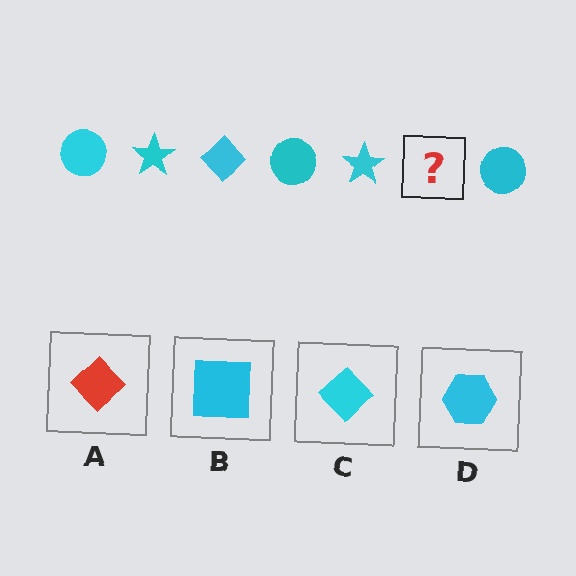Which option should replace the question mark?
Option C.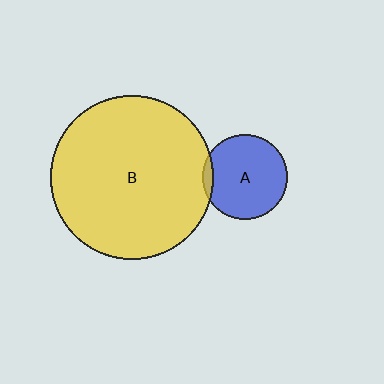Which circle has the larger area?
Circle B (yellow).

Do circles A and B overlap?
Yes.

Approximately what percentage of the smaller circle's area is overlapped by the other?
Approximately 5%.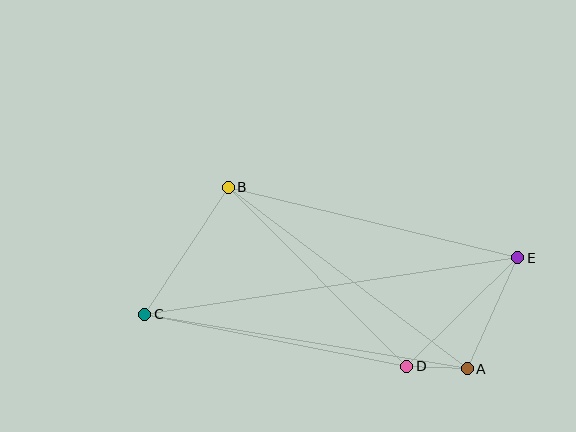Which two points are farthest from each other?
Points C and E are farthest from each other.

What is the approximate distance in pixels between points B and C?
The distance between B and C is approximately 152 pixels.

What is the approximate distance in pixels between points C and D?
The distance between C and D is approximately 267 pixels.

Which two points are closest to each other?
Points A and D are closest to each other.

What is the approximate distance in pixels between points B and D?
The distance between B and D is approximately 253 pixels.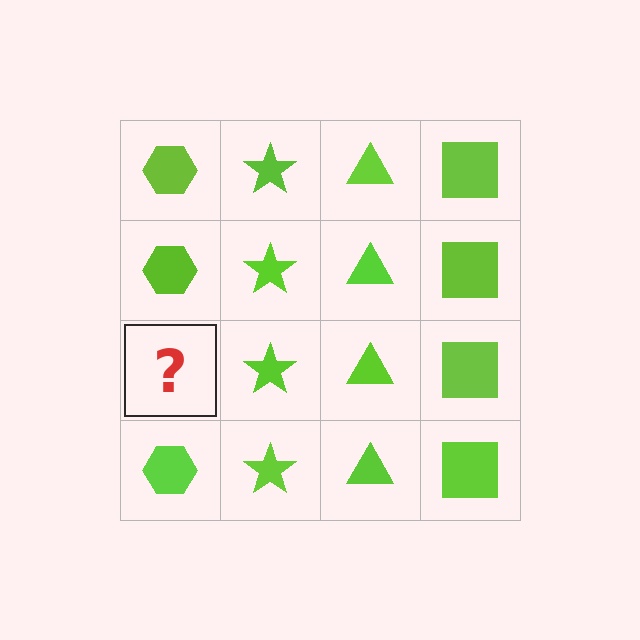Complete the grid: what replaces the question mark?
The question mark should be replaced with a lime hexagon.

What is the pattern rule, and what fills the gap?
The rule is that each column has a consistent shape. The gap should be filled with a lime hexagon.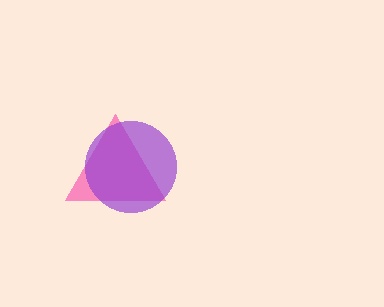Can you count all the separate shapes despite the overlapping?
Yes, there are 2 separate shapes.